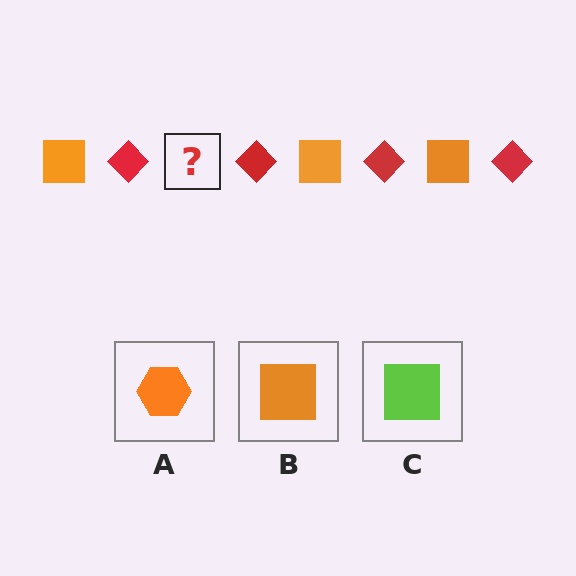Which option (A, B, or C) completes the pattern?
B.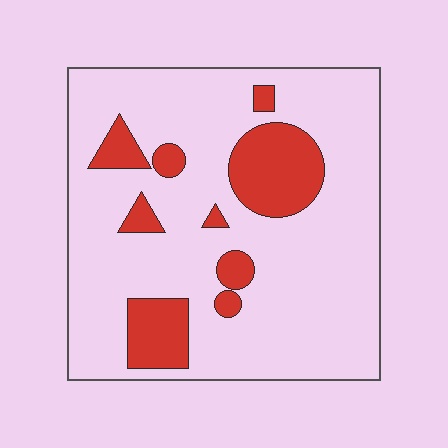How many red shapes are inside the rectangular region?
9.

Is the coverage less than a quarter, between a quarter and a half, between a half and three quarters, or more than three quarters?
Less than a quarter.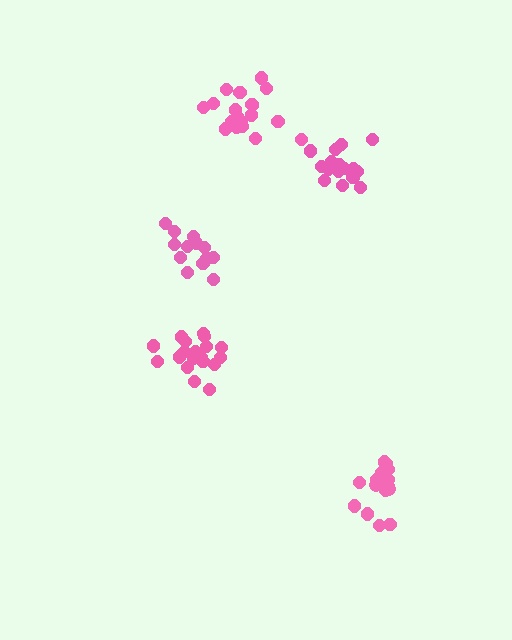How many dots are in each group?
Group 1: 20 dots, Group 2: 19 dots, Group 3: 19 dots, Group 4: 14 dots, Group 5: 15 dots (87 total).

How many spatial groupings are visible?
There are 5 spatial groupings.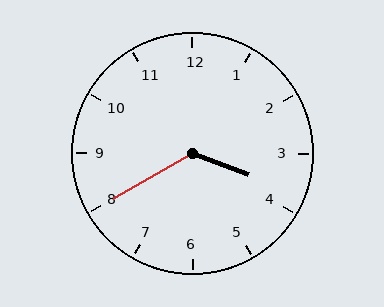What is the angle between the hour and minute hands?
Approximately 130 degrees.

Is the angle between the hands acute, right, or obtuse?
It is obtuse.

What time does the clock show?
3:40.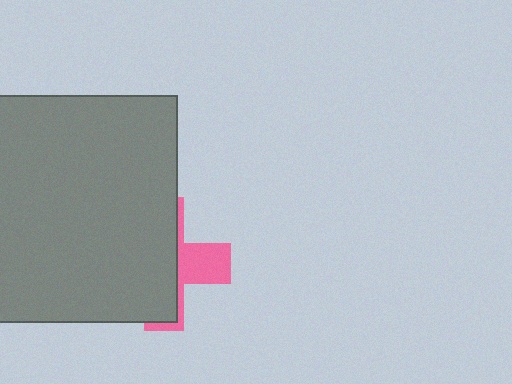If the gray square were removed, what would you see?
You would see the complete pink cross.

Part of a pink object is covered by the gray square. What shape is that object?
It is a cross.